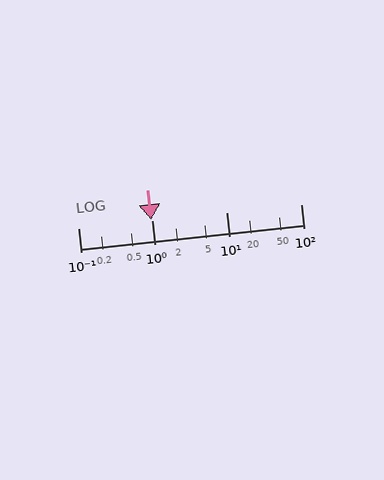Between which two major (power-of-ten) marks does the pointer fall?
The pointer is between 0.1 and 1.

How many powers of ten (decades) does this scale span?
The scale spans 3 decades, from 0.1 to 100.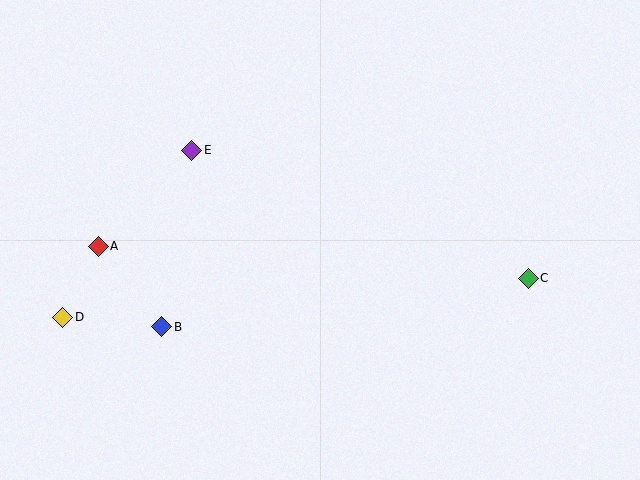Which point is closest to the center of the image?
Point E at (192, 151) is closest to the center.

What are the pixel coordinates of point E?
Point E is at (192, 151).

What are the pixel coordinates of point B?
Point B is at (162, 327).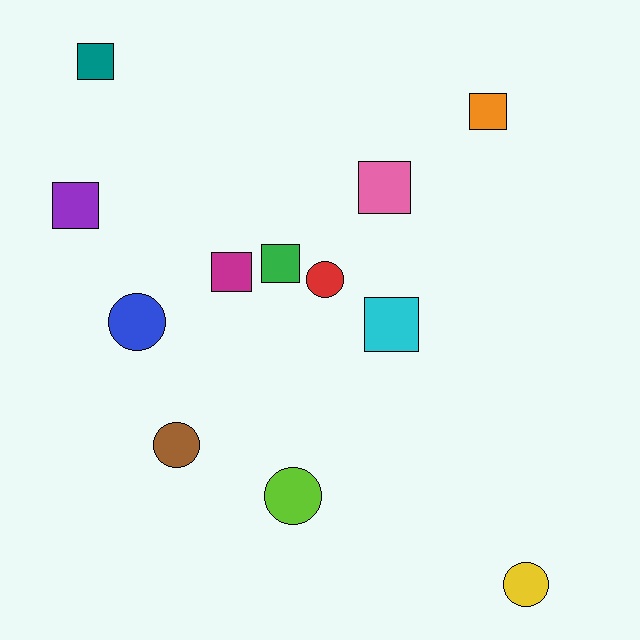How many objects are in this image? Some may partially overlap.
There are 12 objects.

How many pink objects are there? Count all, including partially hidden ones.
There is 1 pink object.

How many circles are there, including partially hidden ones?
There are 5 circles.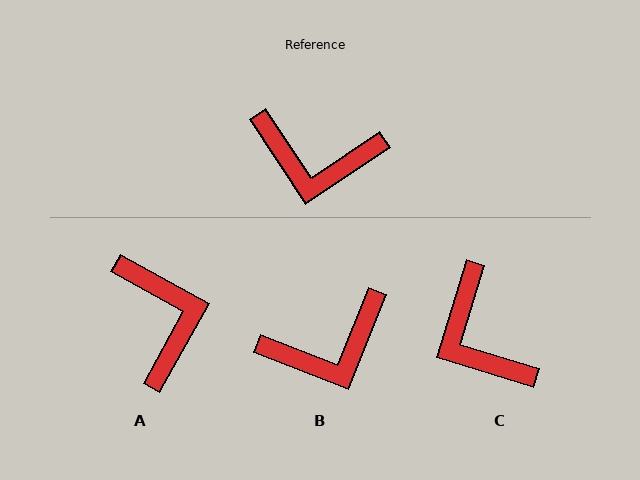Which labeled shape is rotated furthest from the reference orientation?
A, about 117 degrees away.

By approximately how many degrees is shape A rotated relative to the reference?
Approximately 117 degrees counter-clockwise.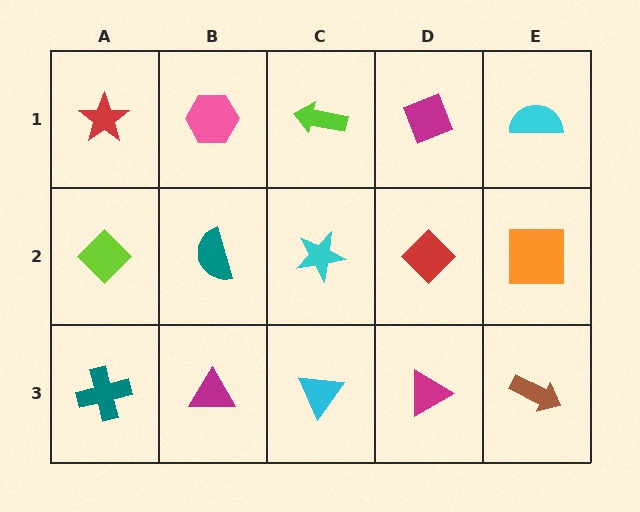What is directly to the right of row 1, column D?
A cyan semicircle.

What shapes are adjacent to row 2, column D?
A magenta diamond (row 1, column D), a magenta triangle (row 3, column D), a cyan star (row 2, column C), an orange square (row 2, column E).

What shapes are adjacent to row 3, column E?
An orange square (row 2, column E), a magenta triangle (row 3, column D).